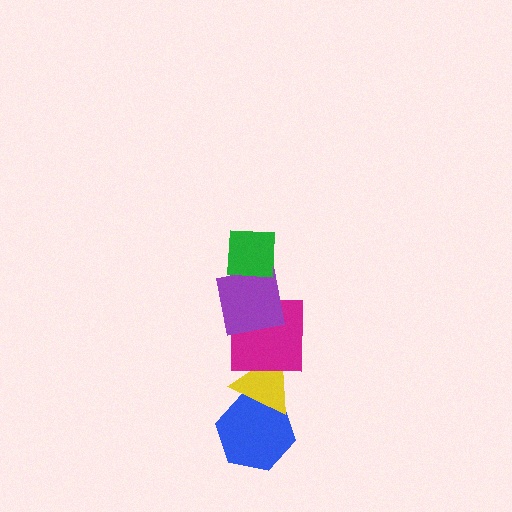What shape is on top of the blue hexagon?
The yellow triangle is on top of the blue hexagon.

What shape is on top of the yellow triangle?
The magenta square is on top of the yellow triangle.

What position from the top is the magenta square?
The magenta square is 3rd from the top.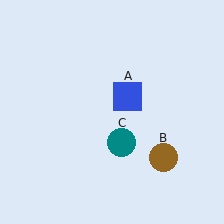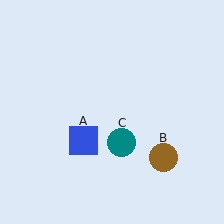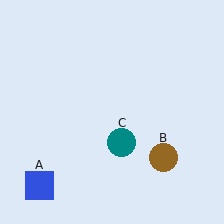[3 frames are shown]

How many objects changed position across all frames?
1 object changed position: blue square (object A).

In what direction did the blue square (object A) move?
The blue square (object A) moved down and to the left.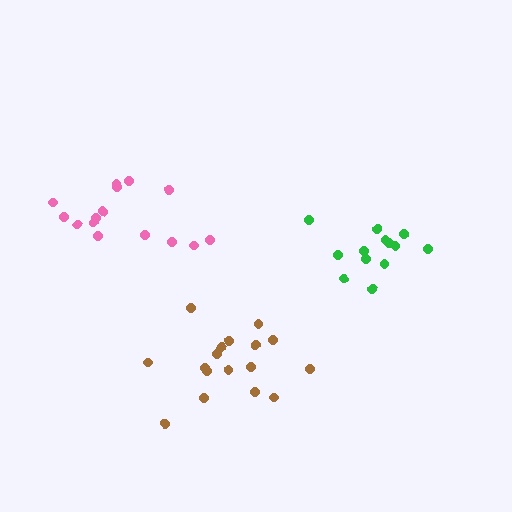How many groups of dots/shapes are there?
There are 3 groups.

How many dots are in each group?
Group 1: 15 dots, Group 2: 13 dots, Group 3: 17 dots (45 total).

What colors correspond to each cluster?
The clusters are colored: pink, green, brown.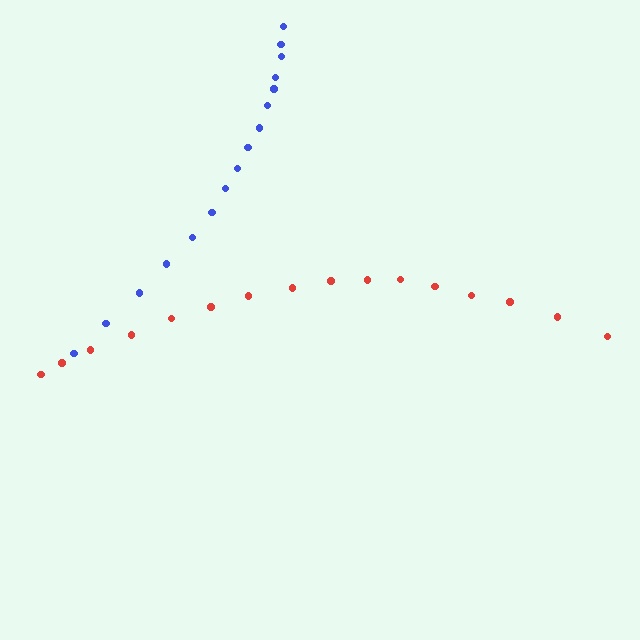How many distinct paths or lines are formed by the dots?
There are 2 distinct paths.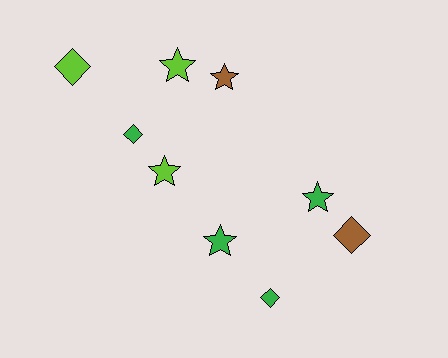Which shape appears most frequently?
Star, with 5 objects.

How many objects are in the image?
There are 9 objects.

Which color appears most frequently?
Green, with 4 objects.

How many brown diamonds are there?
There is 1 brown diamond.